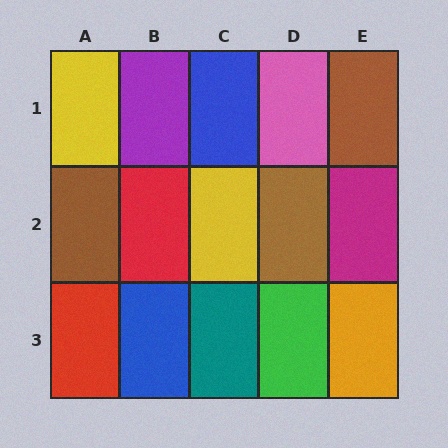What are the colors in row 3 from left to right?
Red, blue, teal, green, orange.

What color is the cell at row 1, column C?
Blue.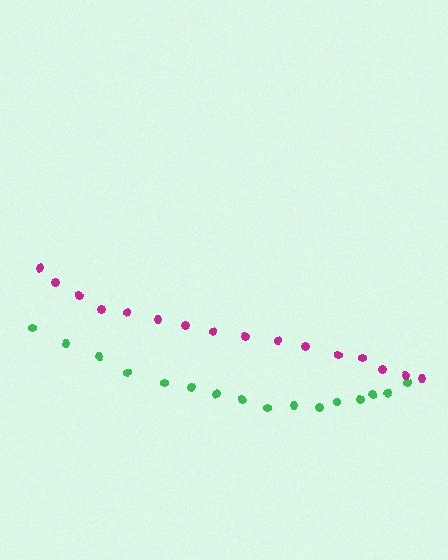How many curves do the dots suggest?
There are 2 distinct paths.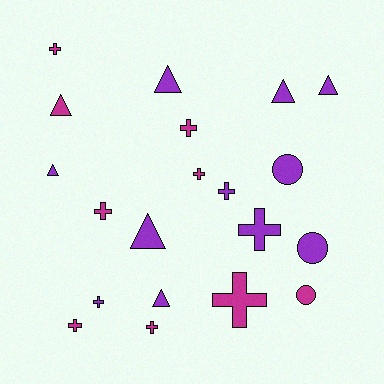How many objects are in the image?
There are 20 objects.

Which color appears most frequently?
Purple, with 11 objects.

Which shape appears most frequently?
Cross, with 10 objects.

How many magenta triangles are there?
There is 1 magenta triangle.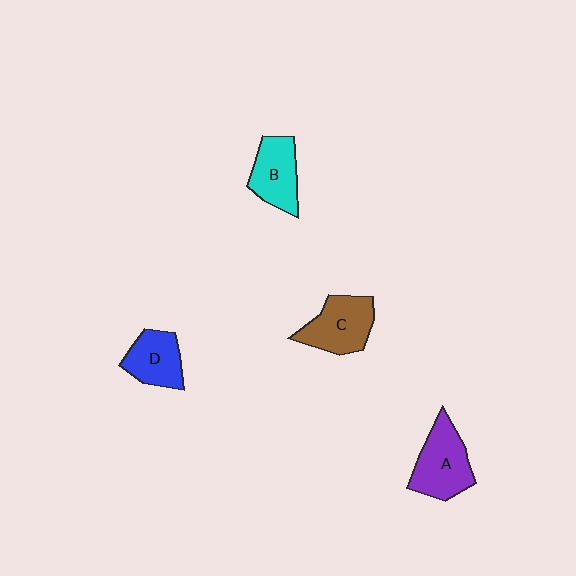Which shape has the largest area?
Shape A (purple).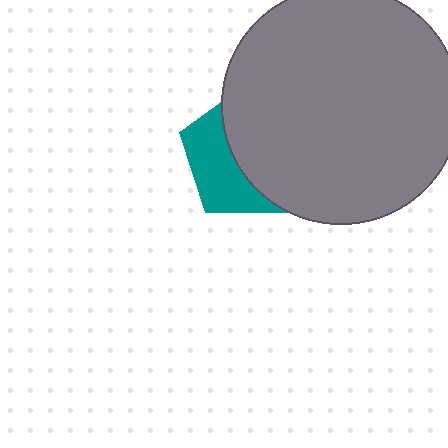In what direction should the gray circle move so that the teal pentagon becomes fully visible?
The gray circle should move right. That is the shortest direction to clear the overlap and leave the teal pentagon fully visible.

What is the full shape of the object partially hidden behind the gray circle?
The partially hidden object is a teal pentagon.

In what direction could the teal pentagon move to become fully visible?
The teal pentagon could move left. That would shift it out from behind the gray circle entirely.